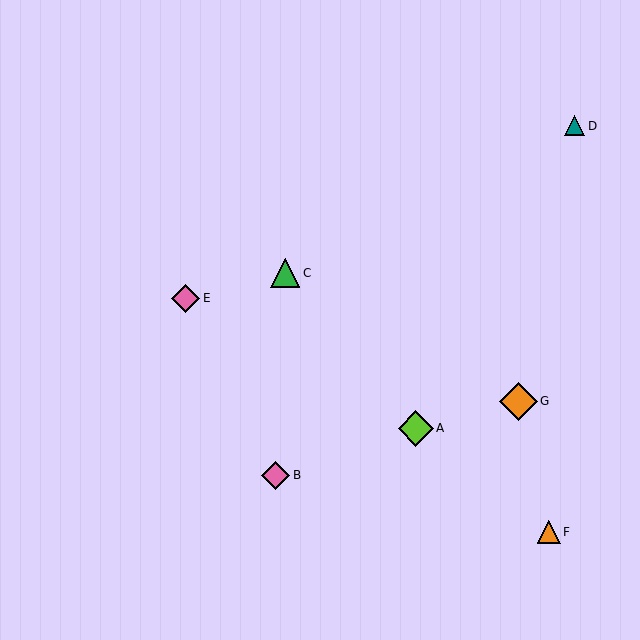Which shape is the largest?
The orange diamond (labeled G) is the largest.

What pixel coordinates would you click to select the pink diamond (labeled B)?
Click at (276, 475) to select the pink diamond B.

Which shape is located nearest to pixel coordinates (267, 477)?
The pink diamond (labeled B) at (276, 475) is nearest to that location.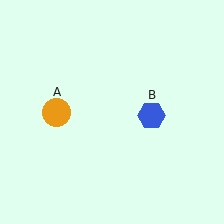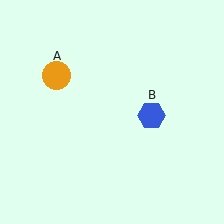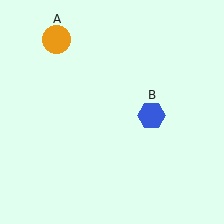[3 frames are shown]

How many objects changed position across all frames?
1 object changed position: orange circle (object A).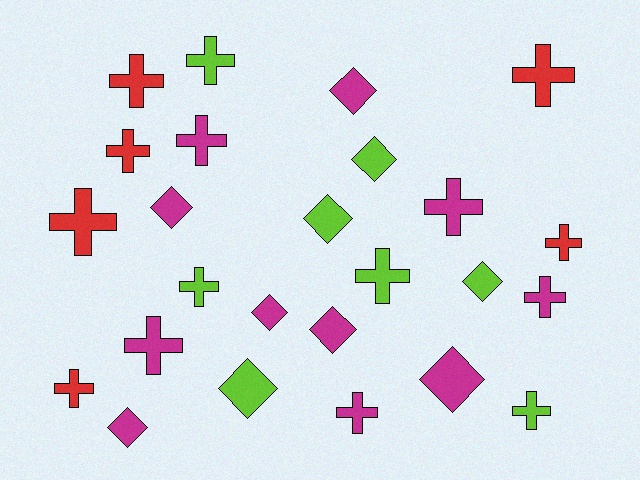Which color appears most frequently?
Magenta, with 11 objects.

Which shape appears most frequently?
Cross, with 15 objects.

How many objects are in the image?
There are 25 objects.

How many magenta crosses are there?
There are 5 magenta crosses.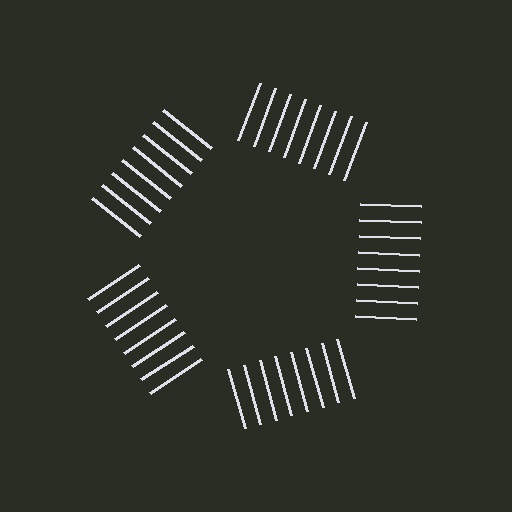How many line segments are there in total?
40 — 8 along each of the 5 edges.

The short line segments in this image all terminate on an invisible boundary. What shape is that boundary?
An illusory pentagon — the line segments terminate on its edges but no continuous stroke is drawn.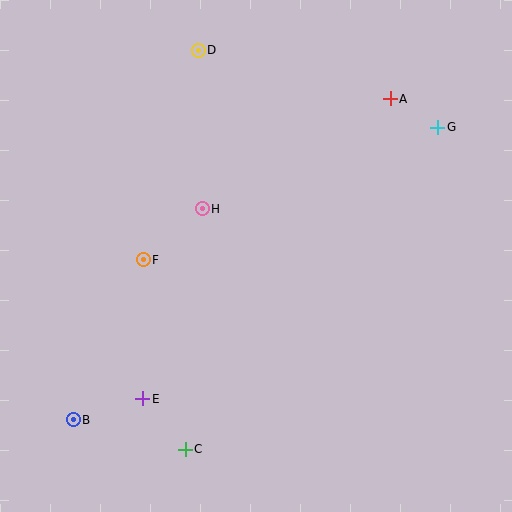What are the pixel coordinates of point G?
Point G is at (438, 127).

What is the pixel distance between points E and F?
The distance between E and F is 139 pixels.